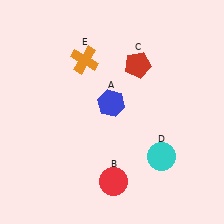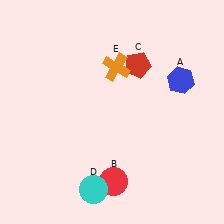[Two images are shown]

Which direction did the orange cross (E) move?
The orange cross (E) moved right.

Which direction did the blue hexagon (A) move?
The blue hexagon (A) moved right.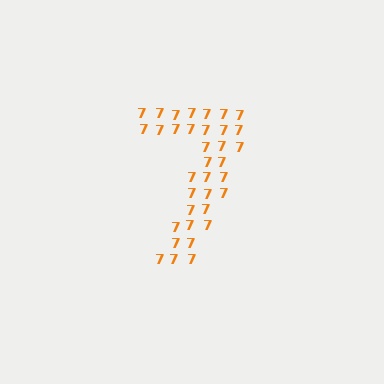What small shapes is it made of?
It is made of small digit 7's.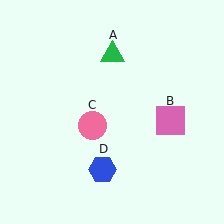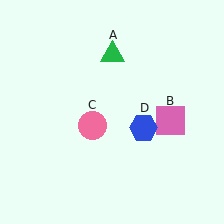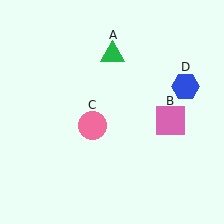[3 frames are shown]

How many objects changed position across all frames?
1 object changed position: blue hexagon (object D).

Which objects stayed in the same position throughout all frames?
Green triangle (object A) and pink square (object B) and pink circle (object C) remained stationary.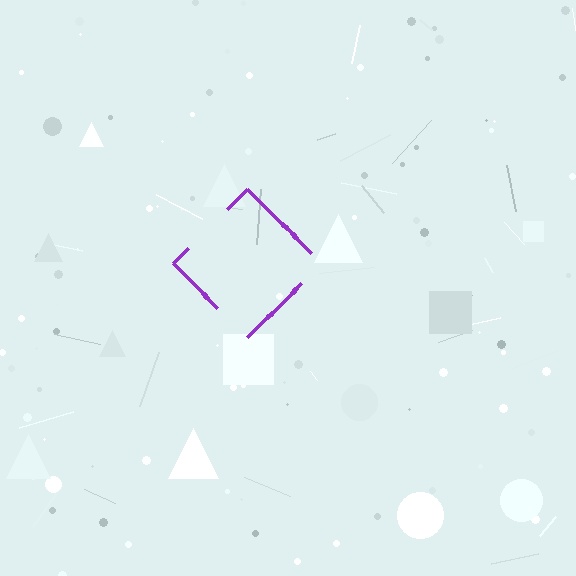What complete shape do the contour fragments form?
The contour fragments form a diamond.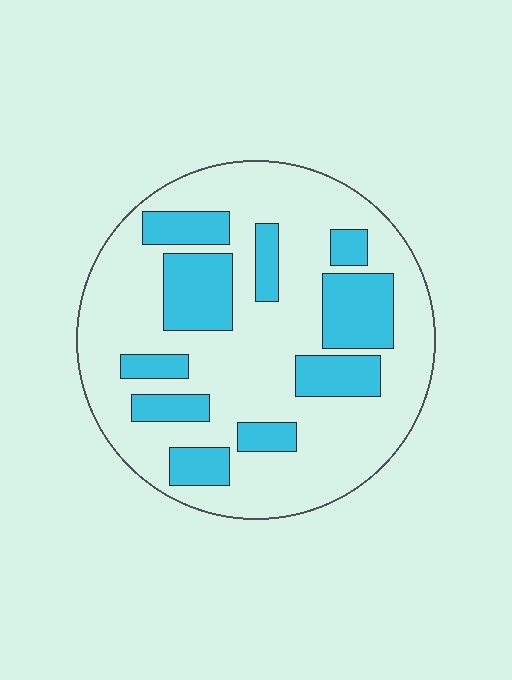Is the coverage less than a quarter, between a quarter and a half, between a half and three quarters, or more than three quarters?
Between a quarter and a half.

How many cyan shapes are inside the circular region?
10.